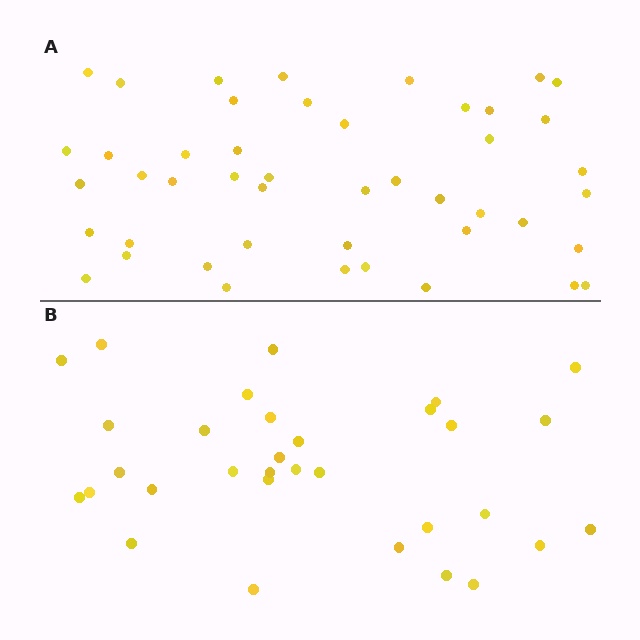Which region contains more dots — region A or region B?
Region A (the top region) has more dots.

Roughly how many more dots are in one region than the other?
Region A has approximately 15 more dots than region B.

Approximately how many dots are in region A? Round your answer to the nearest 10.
About 50 dots. (The exact count is 46, which rounds to 50.)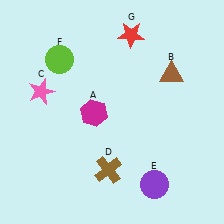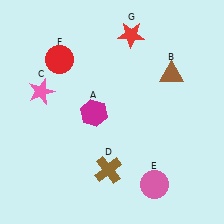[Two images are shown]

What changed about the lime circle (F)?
In Image 1, F is lime. In Image 2, it changed to red.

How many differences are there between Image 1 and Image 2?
There are 2 differences between the two images.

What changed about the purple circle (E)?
In Image 1, E is purple. In Image 2, it changed to pink.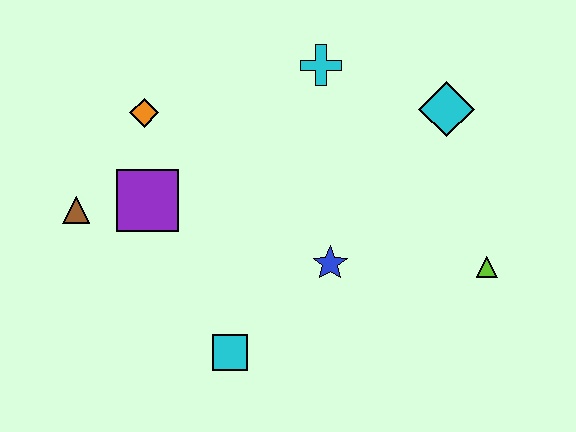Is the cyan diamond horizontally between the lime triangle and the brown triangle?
Yes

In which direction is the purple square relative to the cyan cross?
The purple square is to the left of the cyan cross.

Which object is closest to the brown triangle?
The purple square is closest to the brown triangle.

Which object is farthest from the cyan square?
The cyan diamond is farthest from the cyan square.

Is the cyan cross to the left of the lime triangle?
Yes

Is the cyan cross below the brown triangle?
No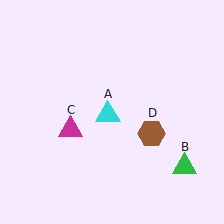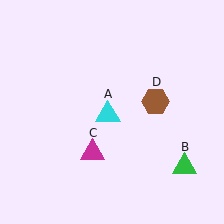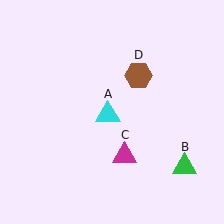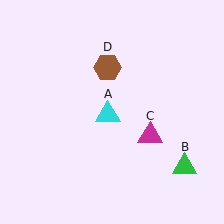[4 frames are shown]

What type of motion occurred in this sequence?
The magenta triangle (object C), brown hexagon (object D) rotated counterclockwise around the center of the scene.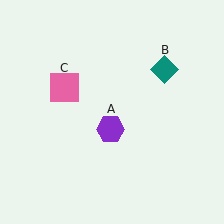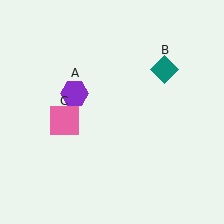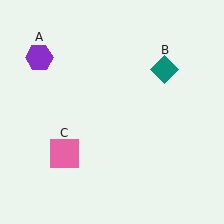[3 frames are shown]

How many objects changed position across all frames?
2 objects changed position: purple hexagon (object A), pink square (object C).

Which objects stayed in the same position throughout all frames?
Teal diamond (object B) remained stationary.